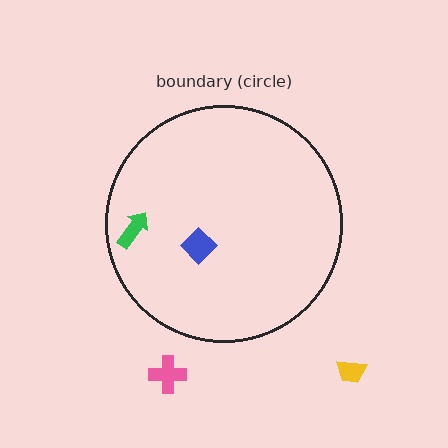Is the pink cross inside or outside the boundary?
Outside.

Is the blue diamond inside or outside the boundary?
Inside.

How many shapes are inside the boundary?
2 inside, 2 outside.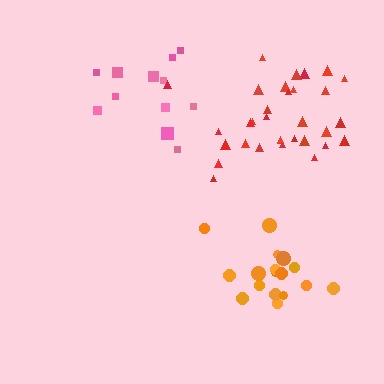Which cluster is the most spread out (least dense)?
Pink.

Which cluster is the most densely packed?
Orange.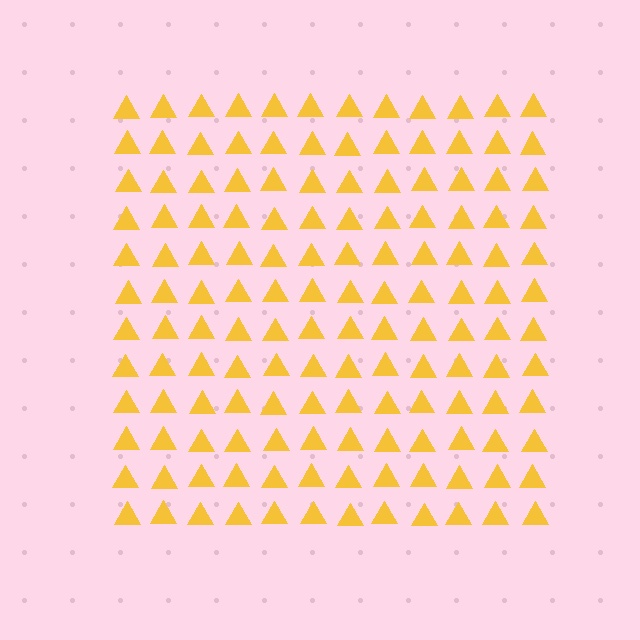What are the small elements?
The small elements are triangles.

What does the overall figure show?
The overall figure shows a square.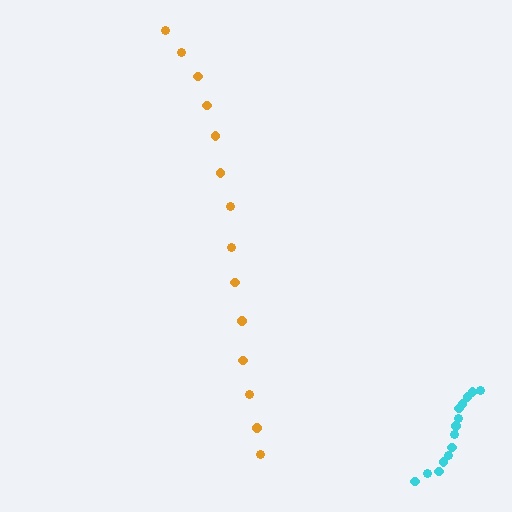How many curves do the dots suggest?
There are 2 distinct paths.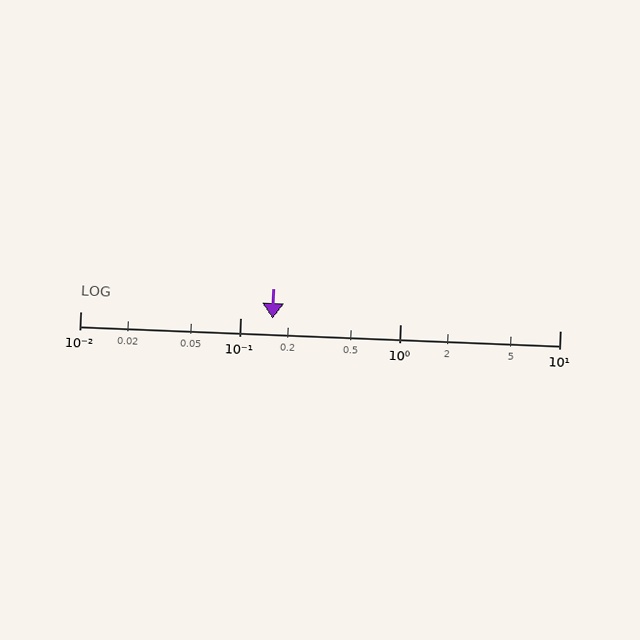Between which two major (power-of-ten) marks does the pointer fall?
The pointer is between 0.1 and 1.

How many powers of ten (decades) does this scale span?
The scale spans 3 decades, from 0.01 to 10.